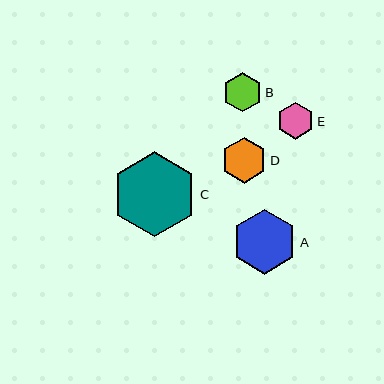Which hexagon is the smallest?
Hexagon E is the smallest with a size of approximately 37 pixels.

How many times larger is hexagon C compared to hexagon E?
Hexagon C is approximately 2.3 times the size of hexagon E.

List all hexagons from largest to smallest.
From largest to smallest: C, A, D, B, E.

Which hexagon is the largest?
Hexagon C is the largest with a size of approximately 85 pixels.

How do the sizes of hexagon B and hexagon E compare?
Hexagon B and hexagon E are approximately the same size.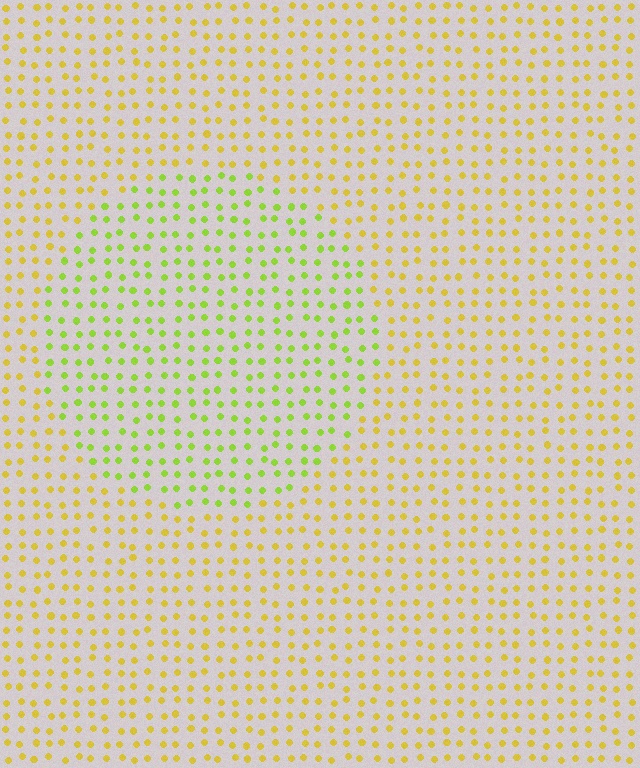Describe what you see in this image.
The image is filled with small yellow elements in a uniform arrangement. A circle-shaped region is visible where the elements are tinted to a slightly different hue, forming a subtle color boundary.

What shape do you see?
I see a circle.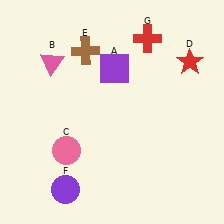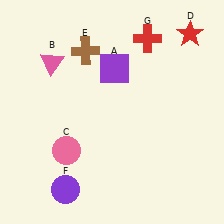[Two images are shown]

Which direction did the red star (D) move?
The red star (D) moved up.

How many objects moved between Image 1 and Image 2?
1 object moved between the two images.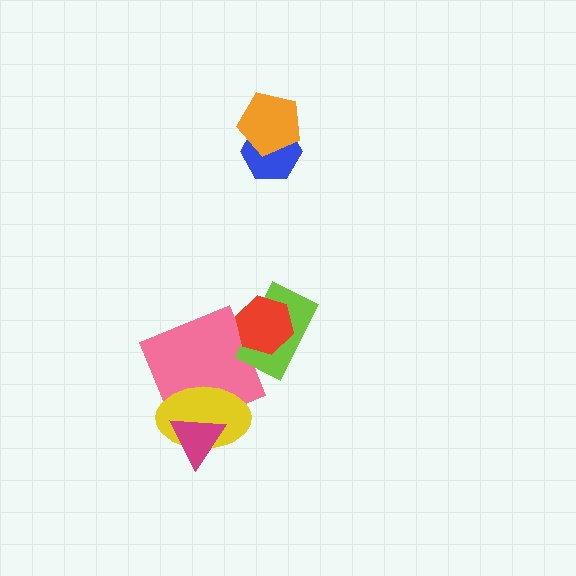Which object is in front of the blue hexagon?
The orange pentagon is in front of the blue hexagon.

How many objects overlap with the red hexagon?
1 object overlaps with the red hexagon.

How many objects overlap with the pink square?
2 objects overlap with the pink square.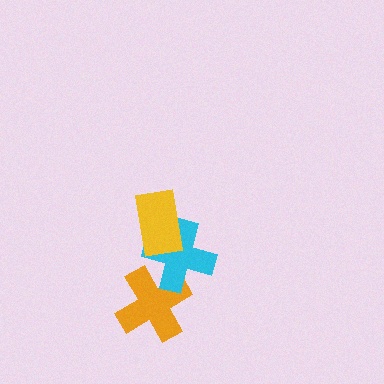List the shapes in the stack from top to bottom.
From top to bottom: the yellow rectangle, the cyan cross, the orange cross.